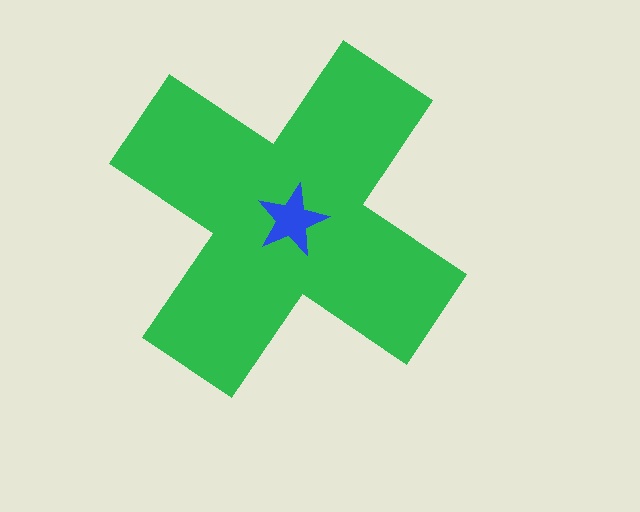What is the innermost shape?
The blue star.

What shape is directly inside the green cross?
The blue star.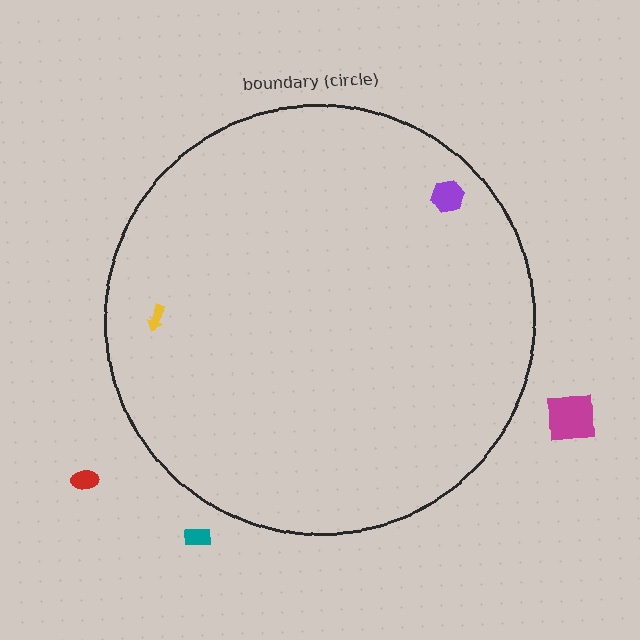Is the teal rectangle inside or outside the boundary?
Outside.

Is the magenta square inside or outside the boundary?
Outside.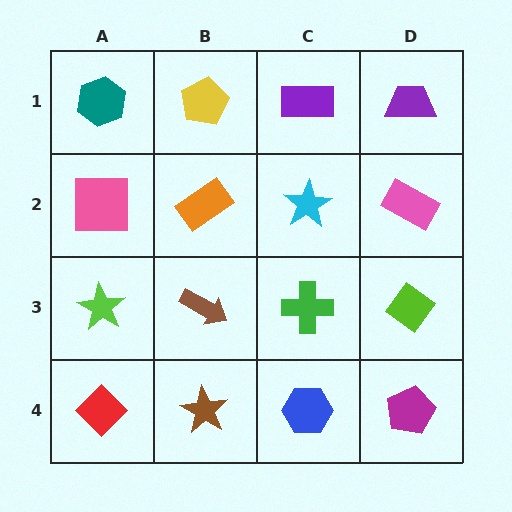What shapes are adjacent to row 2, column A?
A teal hexagon (row 1, column A), a lime star (row 3, column A), an orange rectangle (row 2, column B).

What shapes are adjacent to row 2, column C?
A purple rectangle (row 1, column C), a green cross (row 3, column C), an orange rectangle (row 2, column B), a pink rectangle (row 2, column D).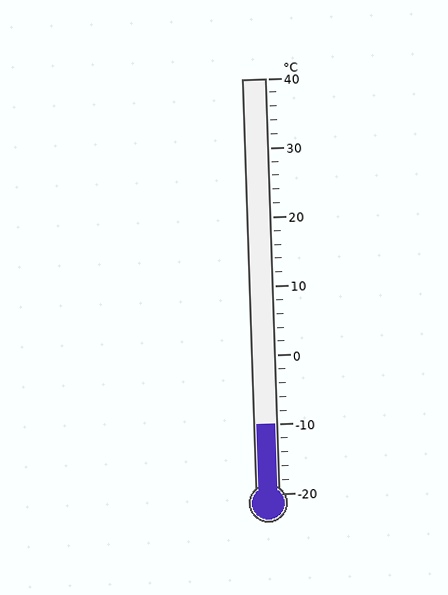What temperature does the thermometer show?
The thermometer shows approximately -10°C.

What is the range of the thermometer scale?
The thermometer scale ranges from -20°C to 40°C.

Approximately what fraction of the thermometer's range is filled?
The thermometer is filled to approximately 15% of its range.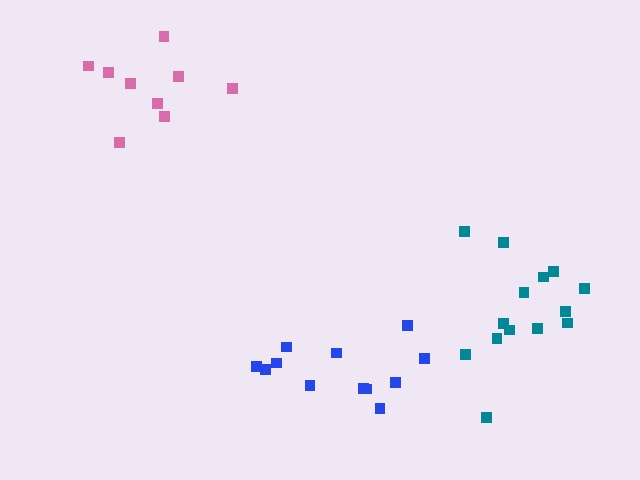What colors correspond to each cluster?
The clusters are colored: blue, pink, teal.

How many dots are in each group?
Group 1: 12 dots, Group 2: 9 dots, Group 3: 14 dots (35 total).